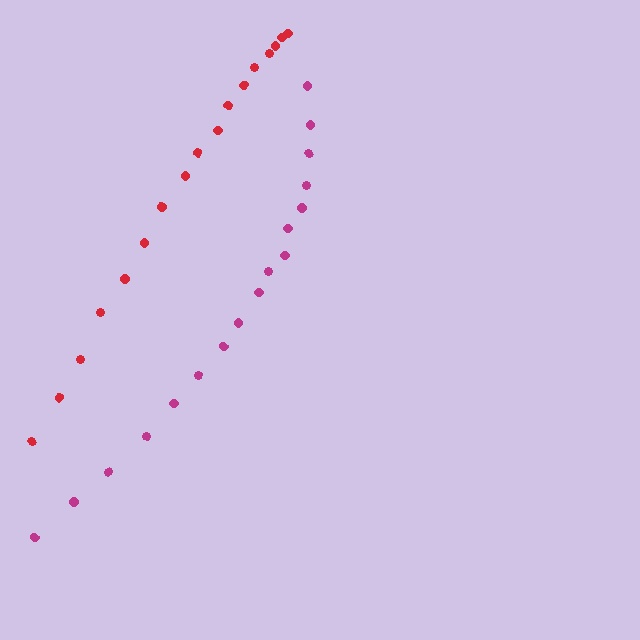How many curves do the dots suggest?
There are 2 distinct paths.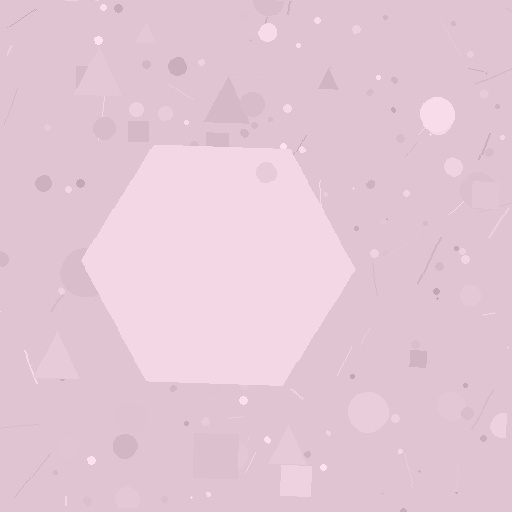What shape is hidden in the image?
A hexagon is hidden in the image.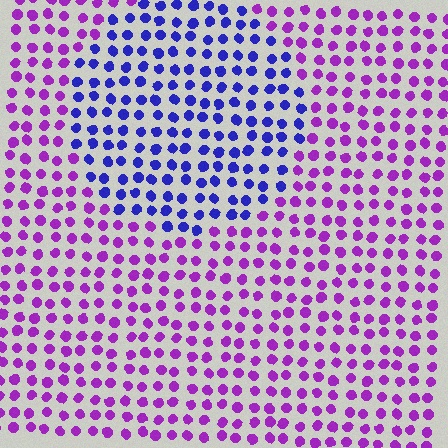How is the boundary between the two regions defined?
The boundary is defined purely by a slight shift in hue (about 48 degrees). Spacing, size, and orientation are identical on both sides.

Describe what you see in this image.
The image is filled with small purple elements in a uniform arrangement. A circle-shaped region is visible where the elements are tinted to a slightly different hue, forming a subtle color boundary.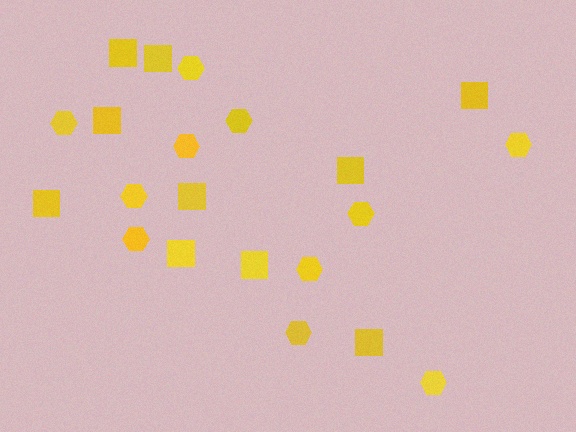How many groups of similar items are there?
There are 2 groups: one group of hexagons (11) and one group of squares (10).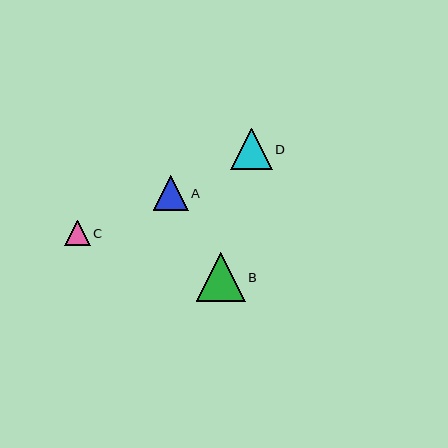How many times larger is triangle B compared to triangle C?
Triangle B is approximately 1.9 times the size of triangle C.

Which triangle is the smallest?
Triangle C is the smallest with a size of approximately 26 pixels.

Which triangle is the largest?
Triangle B is the largest with a size of approximately 49 pixels.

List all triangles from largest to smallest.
From largest to smallest: B, D, A, C.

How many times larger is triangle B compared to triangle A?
Triangle B is approximately 1.4 times the size of triangle A.